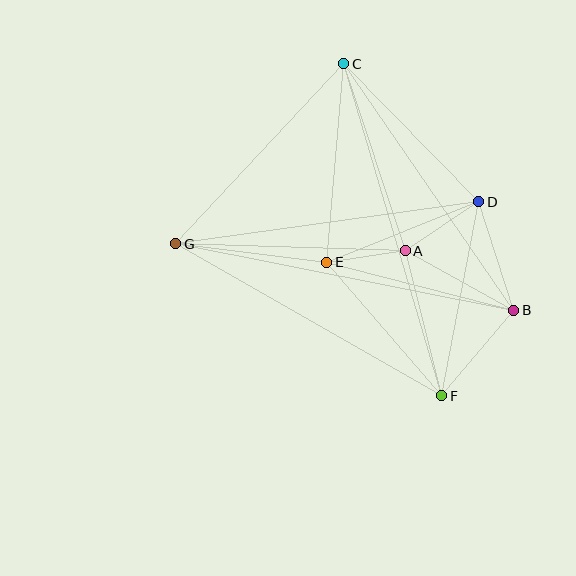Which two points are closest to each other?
Points A and E are closest to each other.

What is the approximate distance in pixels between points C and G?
The distance between C and G is approximately 246 pixels.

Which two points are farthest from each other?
Points C and F are farthest from each other.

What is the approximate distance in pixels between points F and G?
The distance between F and G is approximately 307 pixels.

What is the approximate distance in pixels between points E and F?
The distance between E and F is approximately 176 pixels.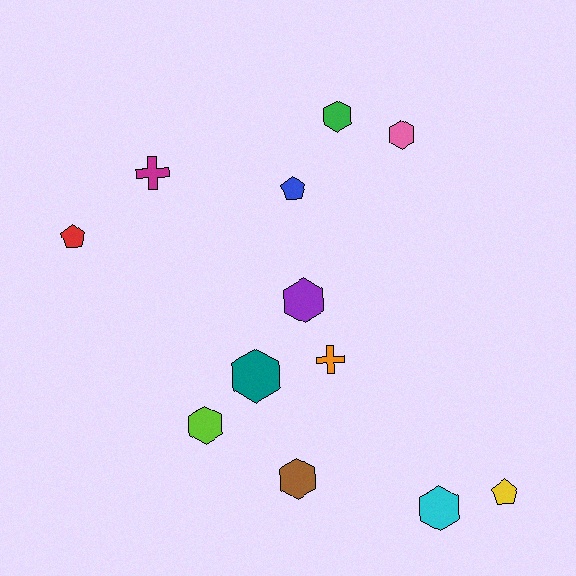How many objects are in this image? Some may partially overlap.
There are 12 objects.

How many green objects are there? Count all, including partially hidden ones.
There is 1 green object.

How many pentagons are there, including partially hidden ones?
There are 3 pentagons.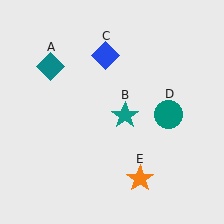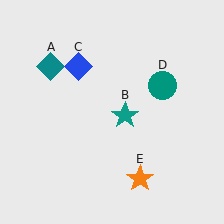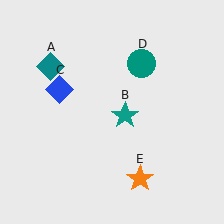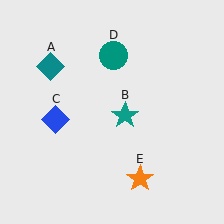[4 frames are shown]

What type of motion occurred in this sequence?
The blue diamond (object C), teal circle (object D) rotated counterclockwise around the center of the scene.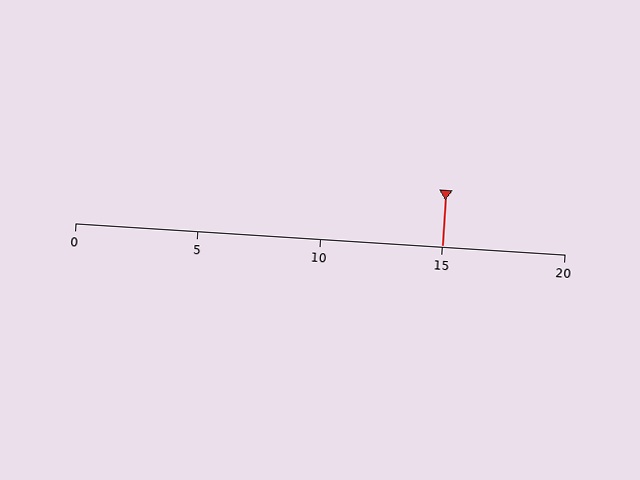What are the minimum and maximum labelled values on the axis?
The axis runs from 0 to 20.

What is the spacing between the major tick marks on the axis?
The major ticks are spaced 5 apart.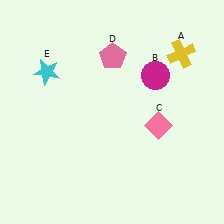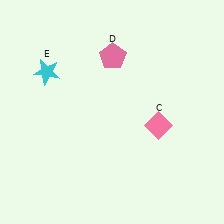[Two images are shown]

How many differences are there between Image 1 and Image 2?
There are 2 differences between the two images.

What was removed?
The yellow cross (A), the magenta circle (B) were removed in Image 2.